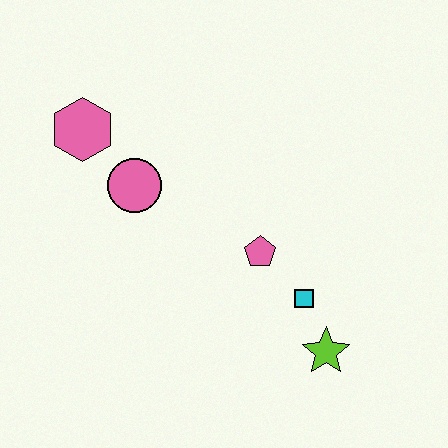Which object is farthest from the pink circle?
The lime star is farthest from the pink circle.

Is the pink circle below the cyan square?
No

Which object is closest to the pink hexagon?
The pink circle is closest to the pink hexagon.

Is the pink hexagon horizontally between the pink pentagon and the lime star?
No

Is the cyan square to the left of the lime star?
Yes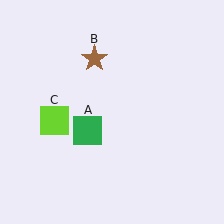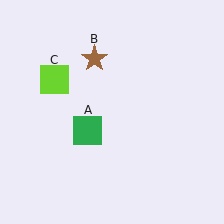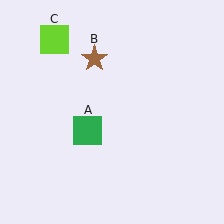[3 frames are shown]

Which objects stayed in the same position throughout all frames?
Green square (object A) and brown star (object B) remained stationary.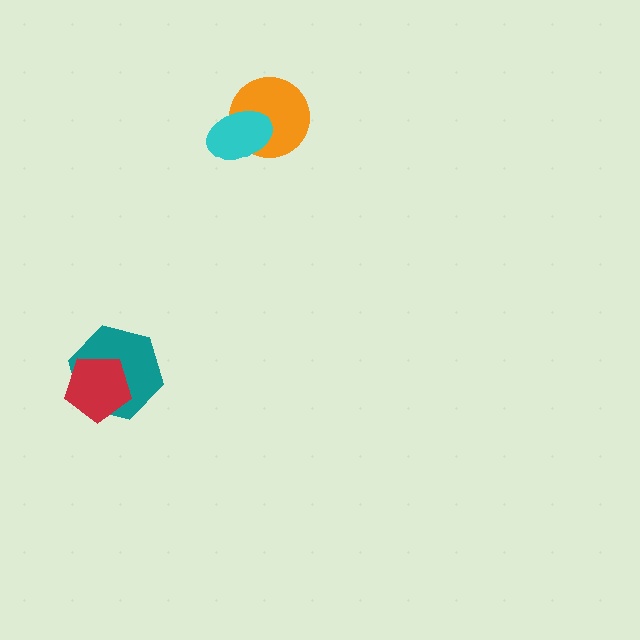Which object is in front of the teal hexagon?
The red pentagon is in front of the teal hexagon.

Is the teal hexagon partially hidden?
Yes, it is partially covered by another shape.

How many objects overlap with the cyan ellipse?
1 object overlaps with the cyan ellipse.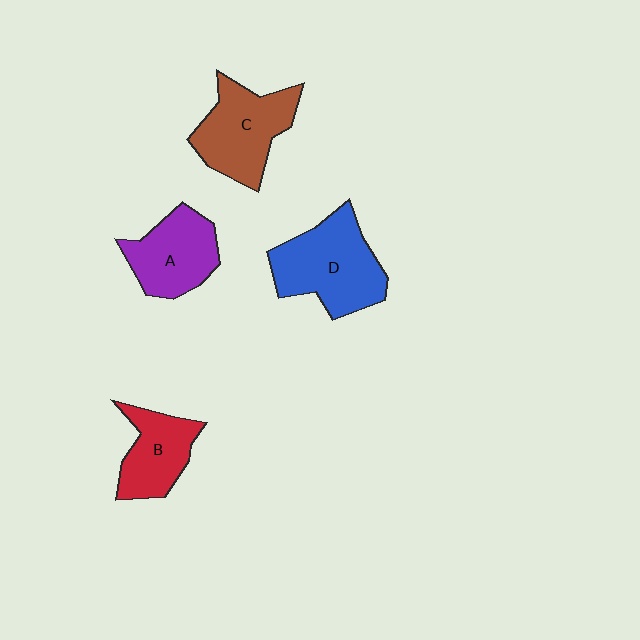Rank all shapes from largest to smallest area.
From largest to smallest: D (blue), C (brown), A (purple), B (red).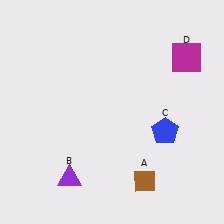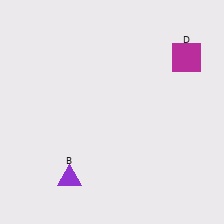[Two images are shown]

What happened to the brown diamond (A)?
The brown diamond (A) was removed in Image 2. It was in the bottom-right area of Image 1.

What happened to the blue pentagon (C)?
The blue pentagon (C) was removed in Image 2. It was in the bottom-right area of Image 1.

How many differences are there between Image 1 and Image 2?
There are 2 differences between the two images.